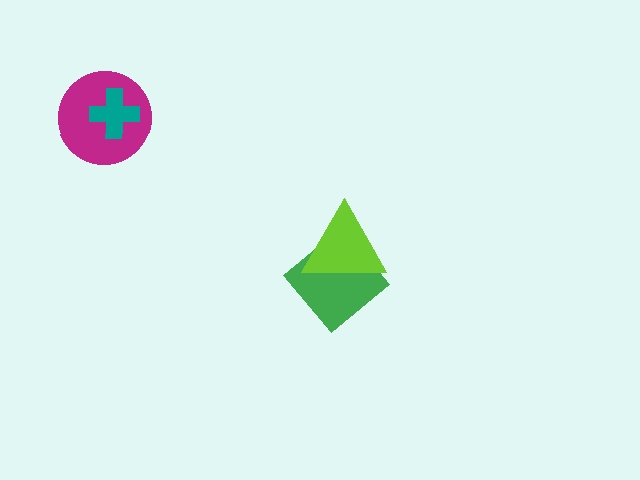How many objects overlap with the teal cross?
1 object overlaps with the teal cross.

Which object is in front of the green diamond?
The lime triangle is in front of the green diamond.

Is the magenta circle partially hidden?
Yes, it is partially covered by another shape.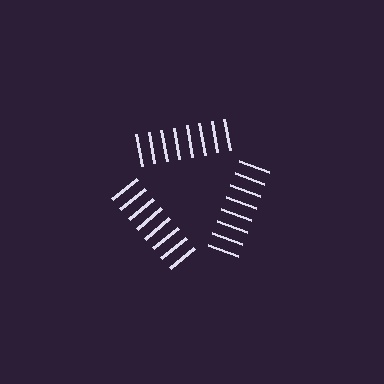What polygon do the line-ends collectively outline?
An illusory triangle — the line segments terminate on its edges but no continuous stroke is drawn.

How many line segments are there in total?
24 — 8 along each of the 3 edges.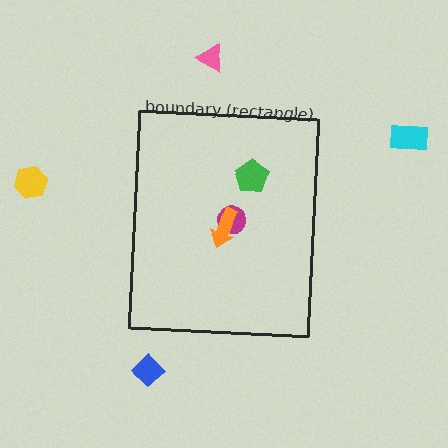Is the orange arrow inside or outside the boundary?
Inside.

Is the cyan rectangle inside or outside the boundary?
Outside.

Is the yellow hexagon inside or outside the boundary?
Outside.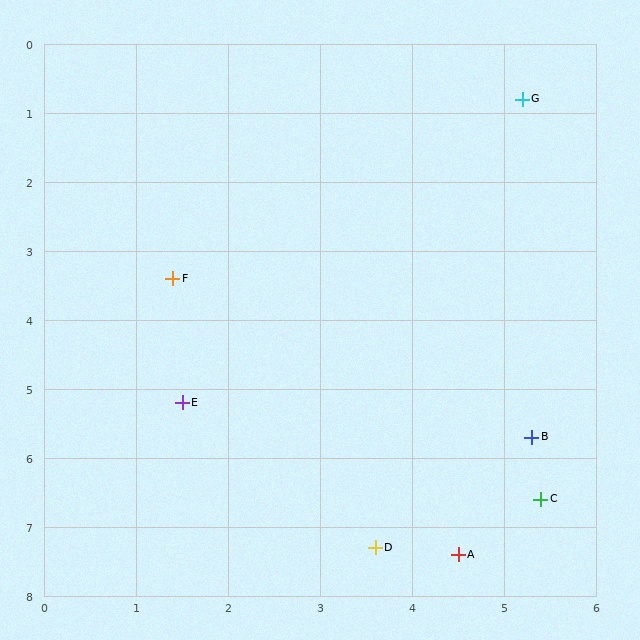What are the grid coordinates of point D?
Point D is at approximately (3.6, 7.3).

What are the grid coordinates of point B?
Point B is at approximately (5.3, 5.7).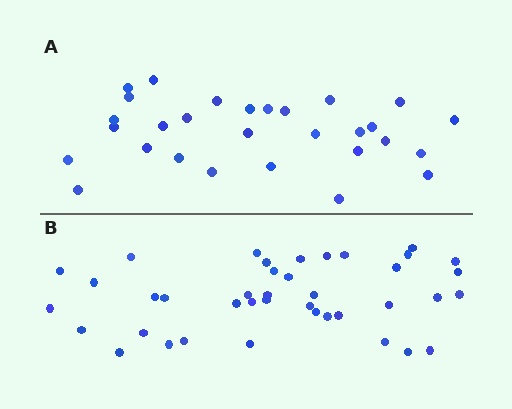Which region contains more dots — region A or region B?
Region B (the bottom region) has more dots.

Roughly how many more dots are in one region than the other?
Region B has roughly 12 or so more dots than region A.